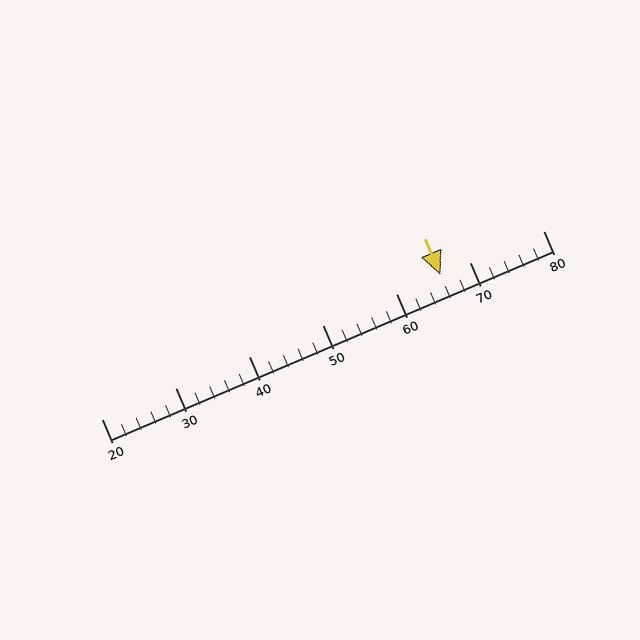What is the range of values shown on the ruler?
The ruler shows values from 20 to 80.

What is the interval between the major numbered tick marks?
The major tick marks are spaced 10 units apart.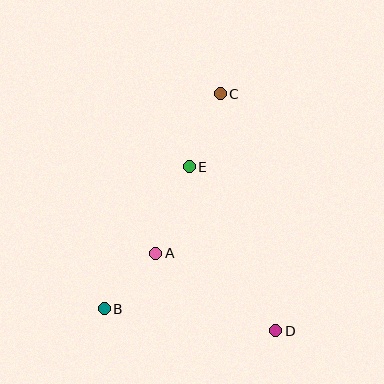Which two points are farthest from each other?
Points B and C are farthest from each other.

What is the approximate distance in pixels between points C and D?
The distance between C and D is approximately 243 pixels.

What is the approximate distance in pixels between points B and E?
The distance between B and E is approximately 166 pixels.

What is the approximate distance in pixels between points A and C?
The distance between A and C is approximately 172 pixels.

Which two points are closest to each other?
Points A and B are closest to each other.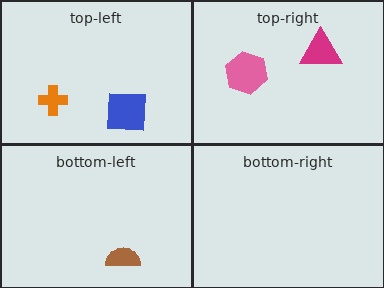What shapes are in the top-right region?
The magenta triangle, the pink hexagon.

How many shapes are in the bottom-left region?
1.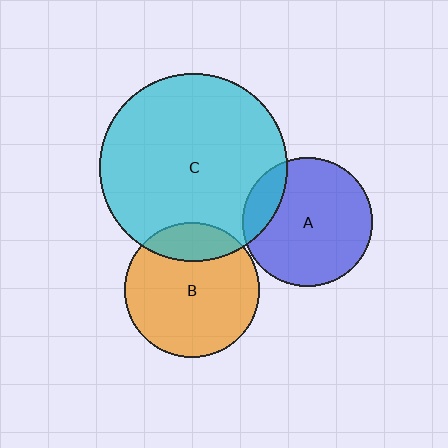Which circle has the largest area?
Circle C (cyan).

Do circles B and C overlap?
Yes.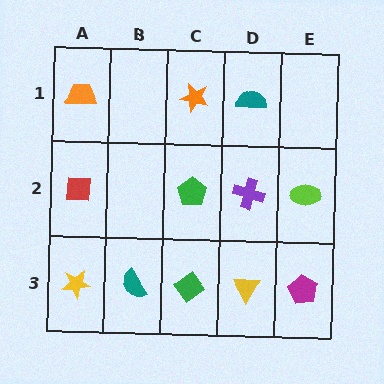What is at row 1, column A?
An orange trapezoid.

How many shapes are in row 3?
5 shapes.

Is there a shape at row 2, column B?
No, that cell is empty.